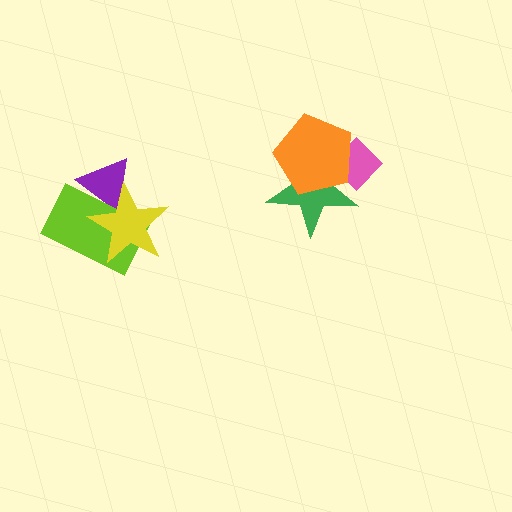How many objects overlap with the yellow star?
2 objects overlap with the yellow star.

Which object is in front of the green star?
The orange pentagon is in front of the green star.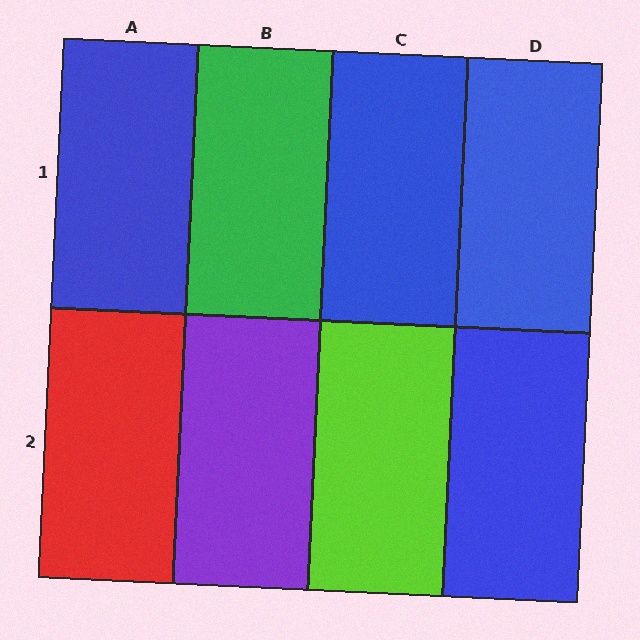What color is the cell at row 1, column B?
Green.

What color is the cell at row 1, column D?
Blue.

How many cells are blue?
4 cells are blue.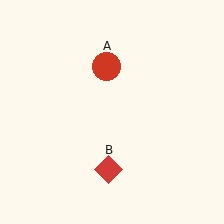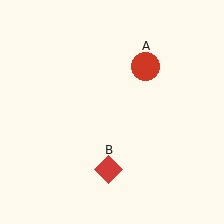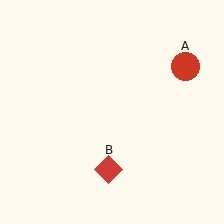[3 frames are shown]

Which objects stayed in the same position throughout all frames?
Red diamond (object B) remained stationary.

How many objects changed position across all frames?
1 object changed position: red circle (object A).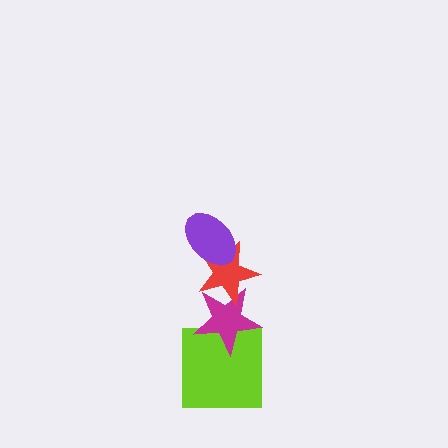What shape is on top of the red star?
The purple ellipse is on top of the red star.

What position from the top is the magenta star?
The magenta star is 3rd from the top.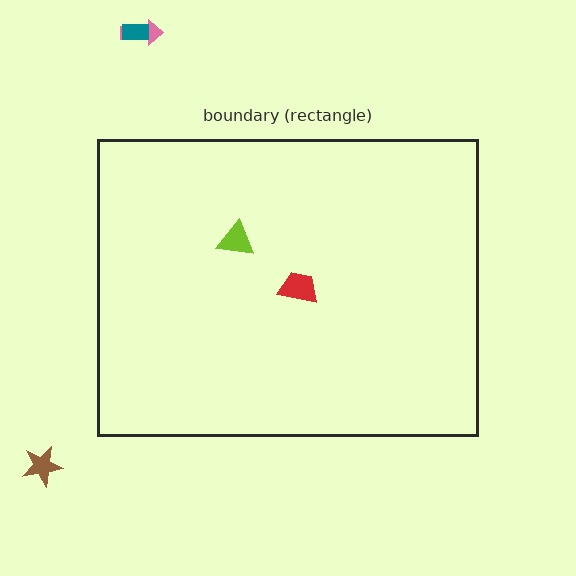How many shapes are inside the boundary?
2 inside, 3 outside.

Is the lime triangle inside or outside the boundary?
Inside.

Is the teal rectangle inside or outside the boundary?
Outside.